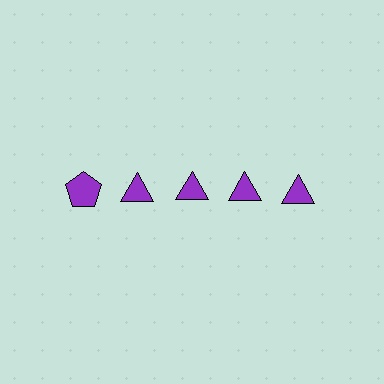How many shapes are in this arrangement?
There are 5 shapes arranged in a grid pattern.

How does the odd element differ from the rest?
It has a different shape: pentagon instead of triangle.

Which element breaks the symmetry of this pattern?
The purple pentagon in the top row, leftmost column breaks the symmetry. All other shapes are purple triangles.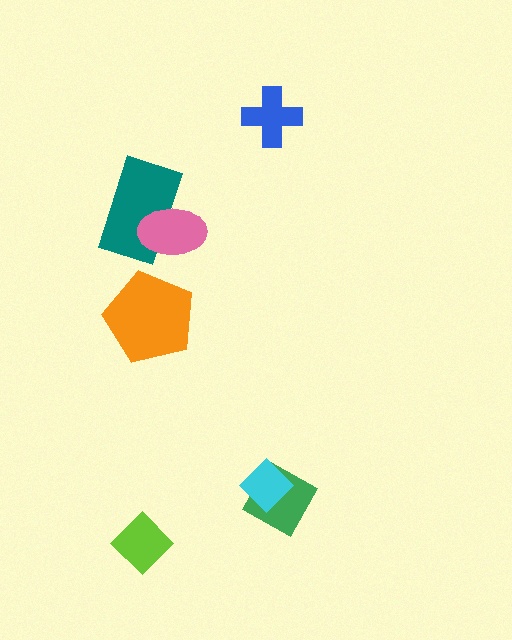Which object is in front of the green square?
The cyan diamond is in front of the green square.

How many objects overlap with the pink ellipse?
1 object overlaps with the pink ellipse.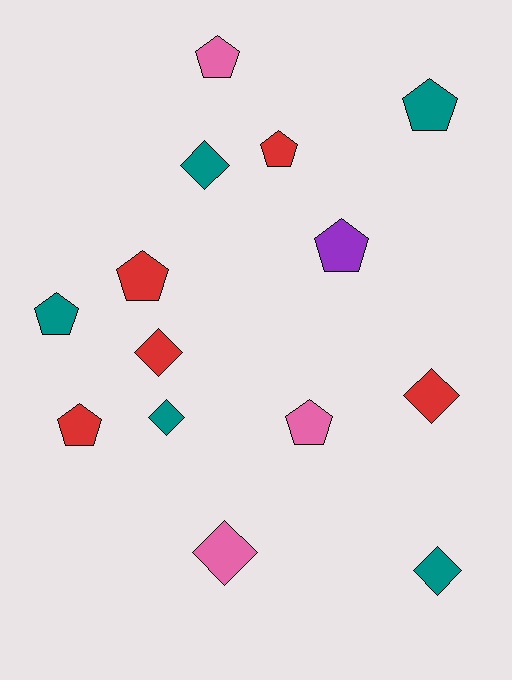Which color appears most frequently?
Teal, with 5 objects.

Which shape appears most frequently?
Pentagon, with 8 objects.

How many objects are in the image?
There are 14 objects.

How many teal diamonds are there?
There are 3 teal diamonds.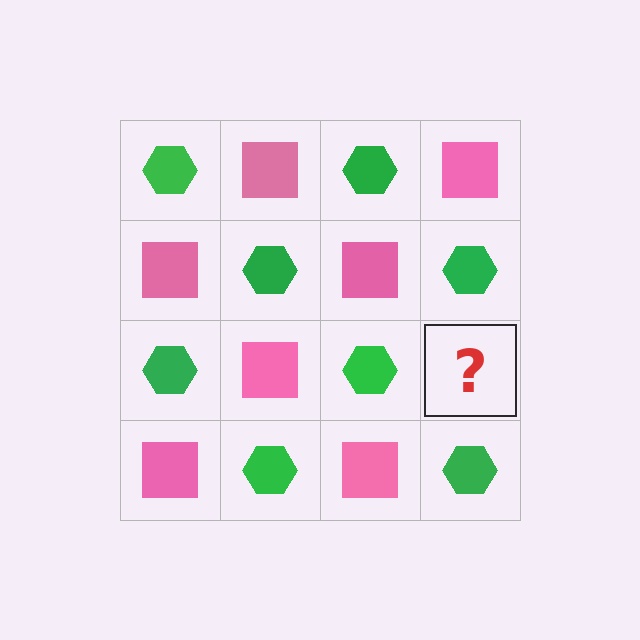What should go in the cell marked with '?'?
The missing cell should contain a pink square.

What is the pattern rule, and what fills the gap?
The rule is that it alternates green hexagon and pink square in a checkerboard pattern. The gap should be filled with a pink square.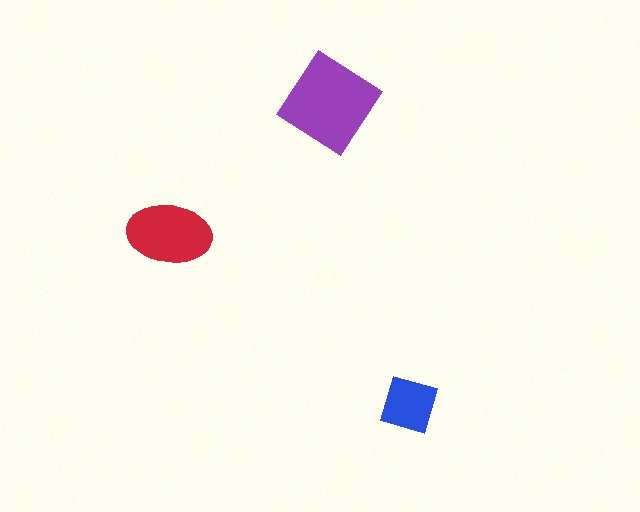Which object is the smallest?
The blue square.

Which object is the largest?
The purple diamond.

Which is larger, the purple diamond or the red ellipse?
The purple diamond.